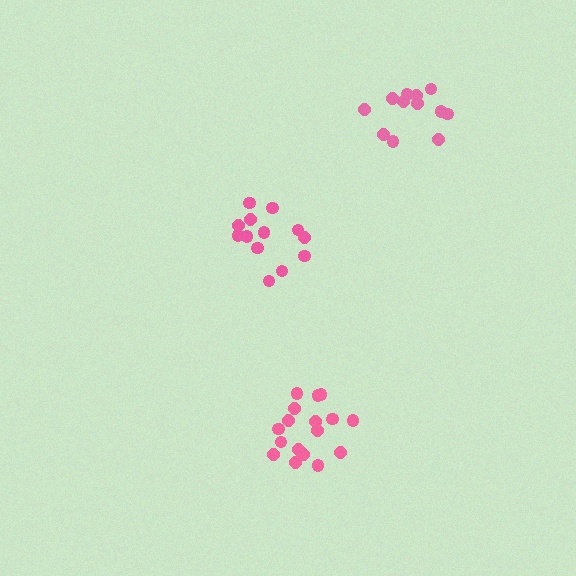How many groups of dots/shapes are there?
There are 3 groups.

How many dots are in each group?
Group 1: 13 dots, Group 2: 12 dots, Group 3: 17 dots (42 total).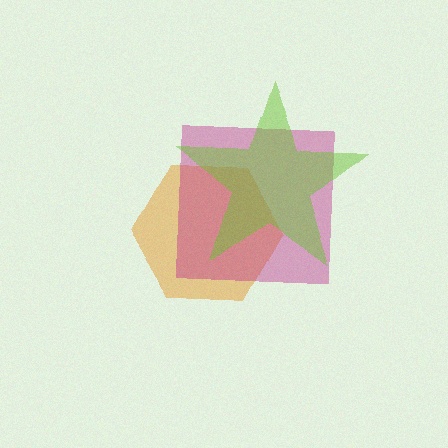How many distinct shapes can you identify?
There are 3 distinct shapes: an orange hexagon, a magenta square, a lime star.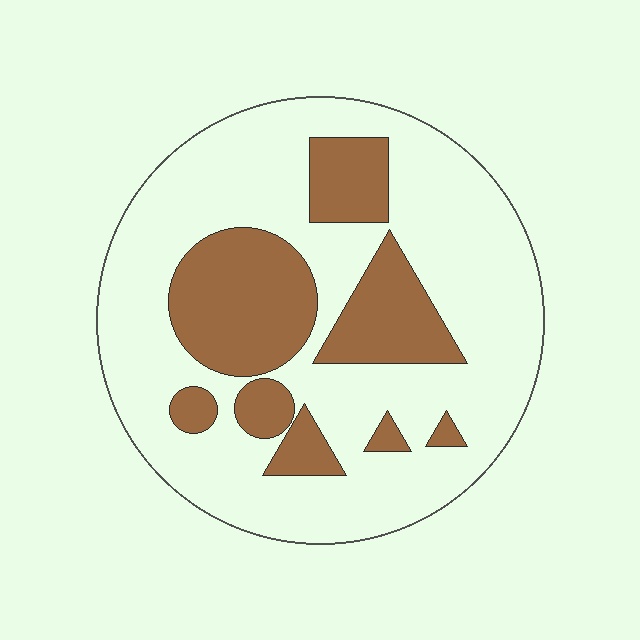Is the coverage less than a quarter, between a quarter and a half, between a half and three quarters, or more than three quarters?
Between a quarter and a half.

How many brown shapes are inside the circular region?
8.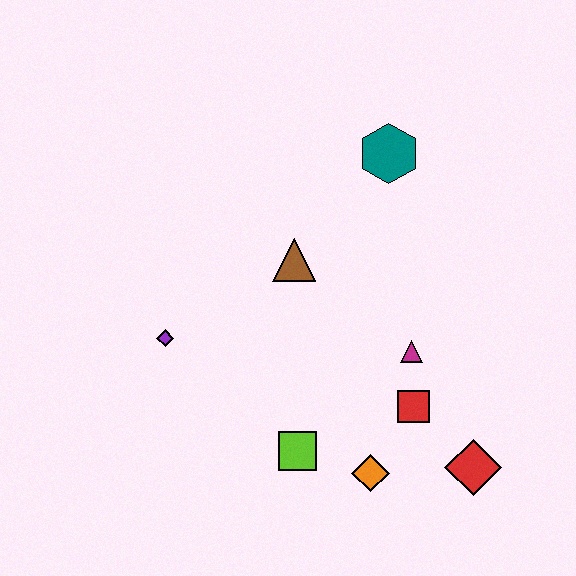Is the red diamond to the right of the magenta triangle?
Yes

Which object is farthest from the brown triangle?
The red diamond is farthest from the brown triangle.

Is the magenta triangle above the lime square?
Yes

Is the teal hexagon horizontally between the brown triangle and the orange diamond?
No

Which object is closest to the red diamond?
The red square is closest to the red diamond.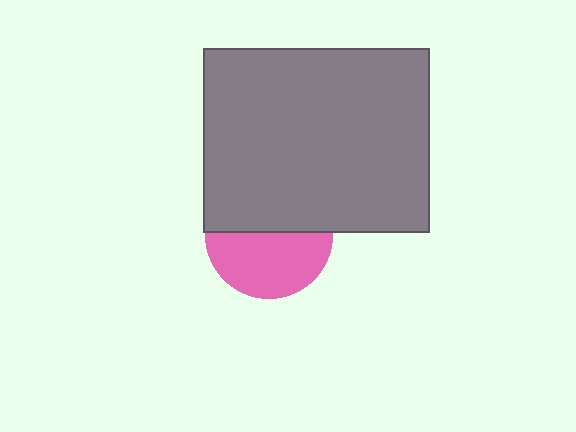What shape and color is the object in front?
The object in front is a gray rectangle.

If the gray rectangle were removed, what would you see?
You would see the complete pink circle.